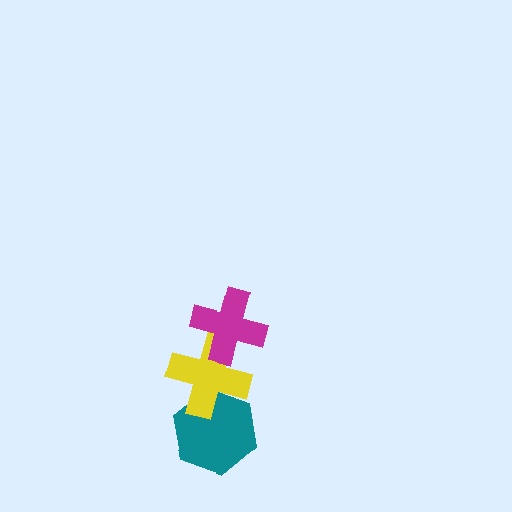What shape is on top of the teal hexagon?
The yellow cross is on top of the teal hexagon.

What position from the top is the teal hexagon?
The teal hexagon is 3rd from the top.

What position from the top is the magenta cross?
The magenta cross is 1st from the top.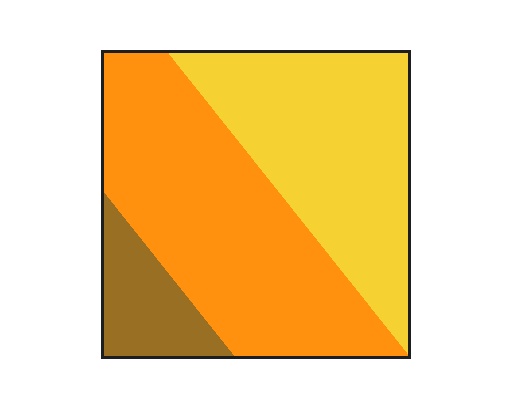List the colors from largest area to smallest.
From largest to smallest: orange, yellow, brown.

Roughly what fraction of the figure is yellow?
Yellow covers around 40% of the figure.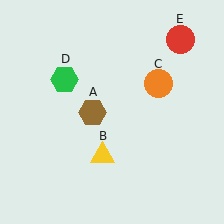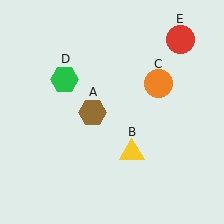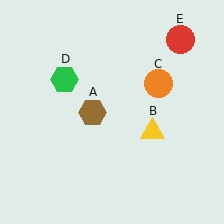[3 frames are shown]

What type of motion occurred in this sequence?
The yellow triangle (object B) rotated counterclockwise around the center of the scene.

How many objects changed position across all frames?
1 object changed position: yellow triangle (object B).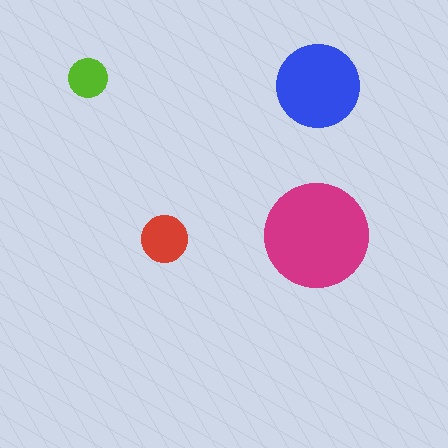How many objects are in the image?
There are 4 objects in the image.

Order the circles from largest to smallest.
the magenta one, the blue one, the red one, the lime one.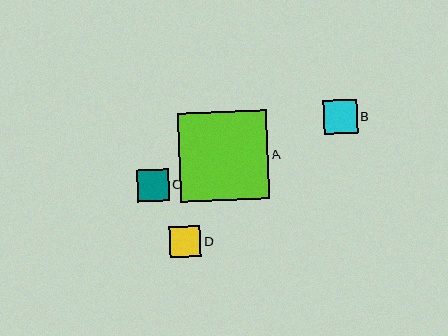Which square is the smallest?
Square D is the smallest with a size of approximately 31 pixels.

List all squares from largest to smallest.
From largest to smallest: A, B, C, D.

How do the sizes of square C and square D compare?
Square C and square D are approximately the same size.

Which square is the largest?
Square A is the largest with a size of approximately 89 pixels.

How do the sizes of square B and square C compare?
Square B and square C are approximately the same size.